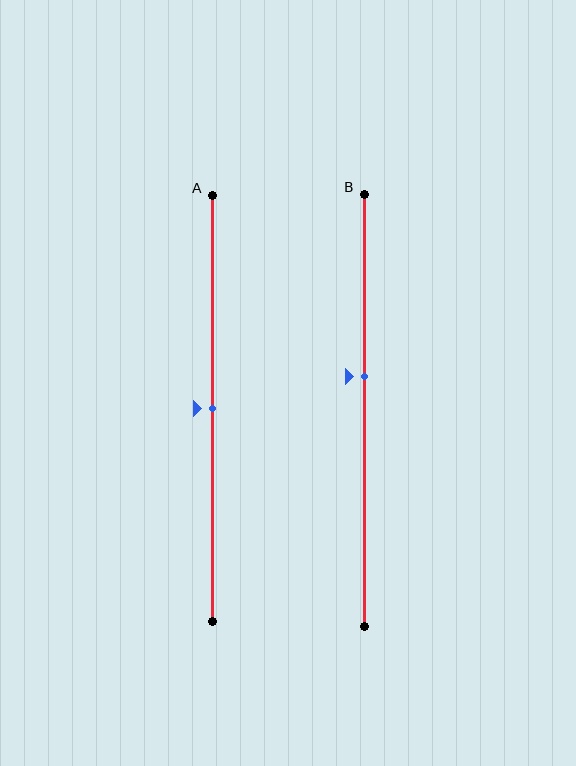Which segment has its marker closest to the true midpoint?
Segment A has its marker closest to the true midpoint.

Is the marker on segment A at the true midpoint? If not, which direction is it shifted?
Yes, the marker on segment A is at the true midpoint.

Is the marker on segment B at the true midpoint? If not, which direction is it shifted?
No, the marker on segment B is shifted upward by about 8% of the segment length.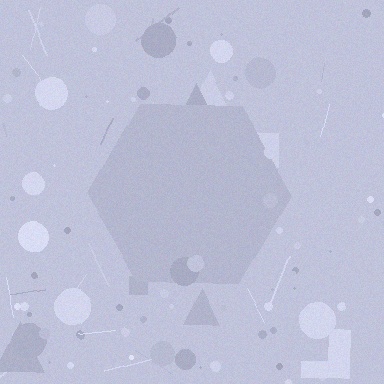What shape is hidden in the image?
A hexagon is hidden in the image.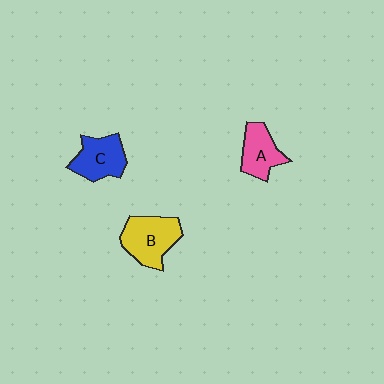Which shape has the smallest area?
Shape A (pink).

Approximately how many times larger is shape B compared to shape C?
Approximately 1.2 times.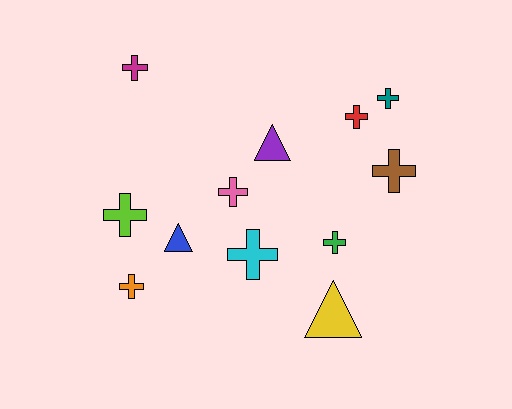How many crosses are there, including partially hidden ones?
There are 9 crosses.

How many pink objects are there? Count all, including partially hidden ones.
There is 1 pink object.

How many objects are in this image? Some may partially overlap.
There are 12 objects.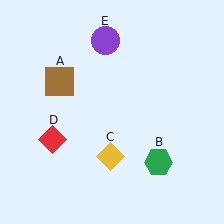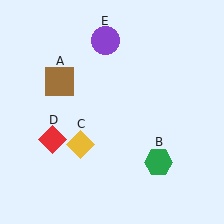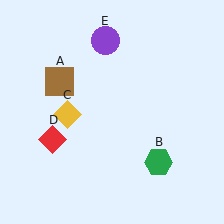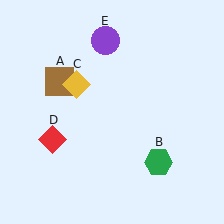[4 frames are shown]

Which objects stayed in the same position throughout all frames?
Brown square (object A) and green hexagon (object B) and red diamond (object D) and purple circle (object E) remained stationary.